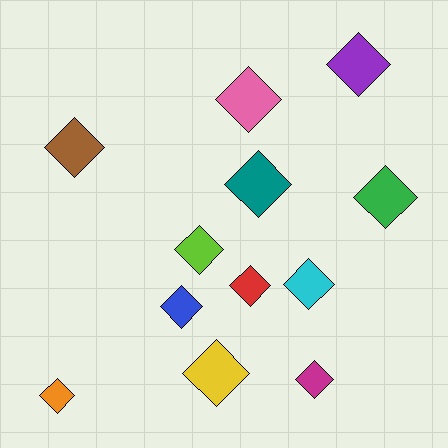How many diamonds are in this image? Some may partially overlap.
There are 12 diamonds.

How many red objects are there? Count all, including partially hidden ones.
There is 1 red object.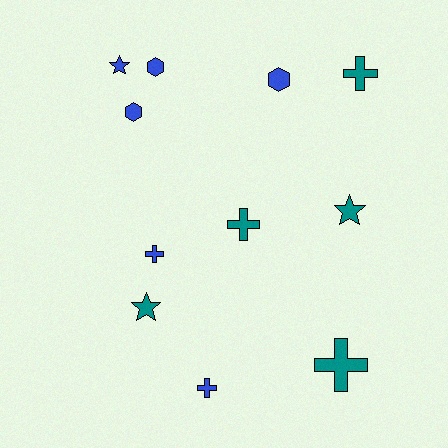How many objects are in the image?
There are 11 objects.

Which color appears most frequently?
Blue, with 6 objects.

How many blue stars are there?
There is 1 blue star.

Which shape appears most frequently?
Cross, with 5 objects.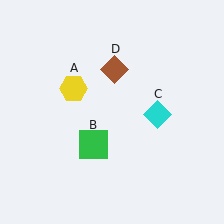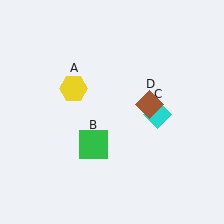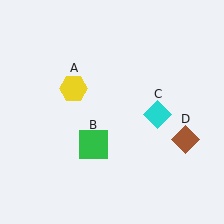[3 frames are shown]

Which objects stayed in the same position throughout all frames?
Yellow hexagon (object A) and green square (object B) and cyan diamond (object C) remained stationary.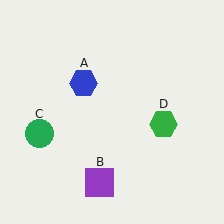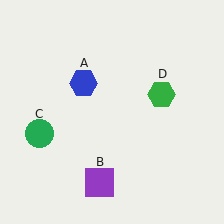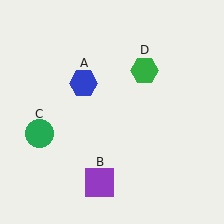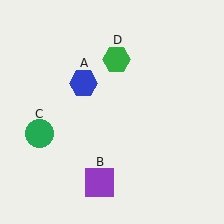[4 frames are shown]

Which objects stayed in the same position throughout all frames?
Blue hexagon (object A) and purple square (object B) and green circle (object C) remained stationary.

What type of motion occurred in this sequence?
The green hexagon (object D) rotated counterclockwise around the center of the scene.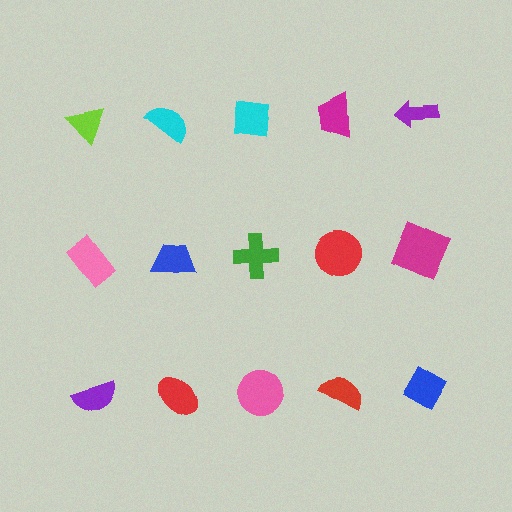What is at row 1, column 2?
A cyan semicircle.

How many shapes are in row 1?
5 shapes.